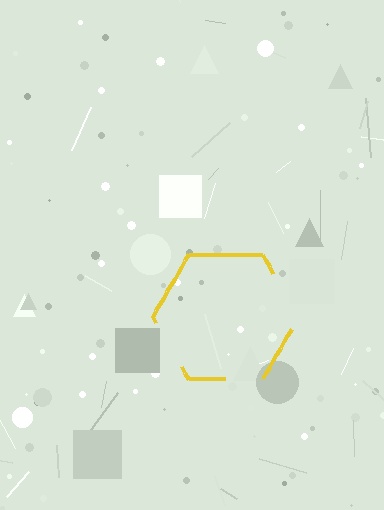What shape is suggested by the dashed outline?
The dashed outline suggests a hexagon.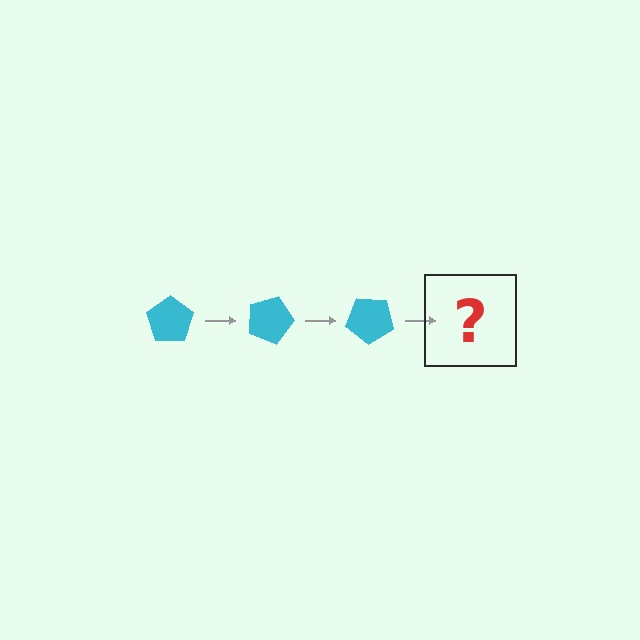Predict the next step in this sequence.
The next step is a cyan pentagon rotated 60 degrees.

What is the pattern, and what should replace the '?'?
The pattern is that the pentagon rotates 20 degrees each step. The '?' should be a cyan pentagon rotated 60 degrees.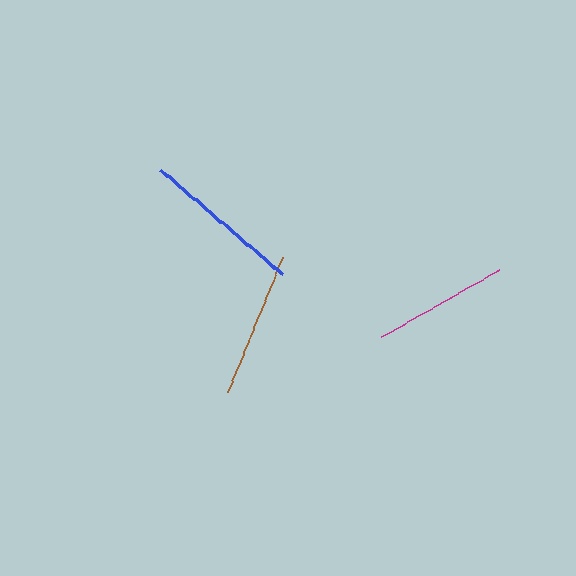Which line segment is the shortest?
The magenta line is the shortest at approximately 137 pixels.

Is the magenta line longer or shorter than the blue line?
The blue line is longer than the magenta line.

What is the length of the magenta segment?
The magenta segment is approximately 137 pixels long.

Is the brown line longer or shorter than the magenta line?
The brown line is longer than the magenta line.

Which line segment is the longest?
The blue line is the longest at approximately 161 pixels.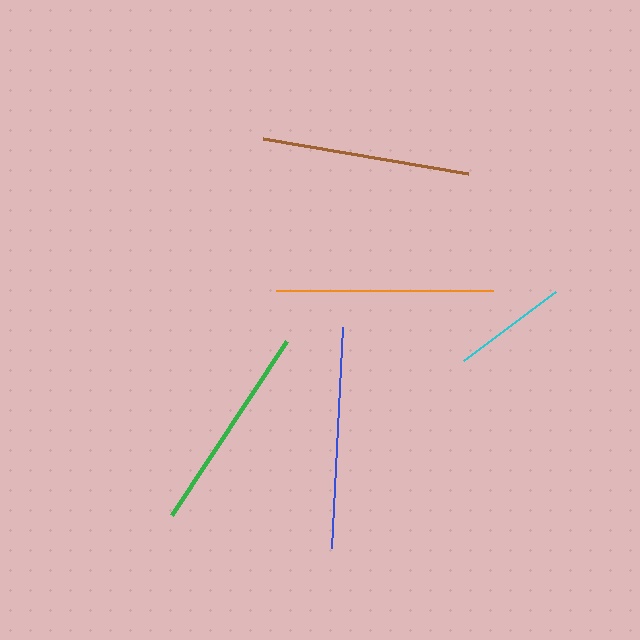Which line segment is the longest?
The blue line is the longest at approximately 221 pixels.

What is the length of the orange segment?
The orange segment is approximately 217 pixels long.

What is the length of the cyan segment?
The cyan segment is approximately 116 pixels long.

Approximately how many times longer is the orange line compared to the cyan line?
The orange line is approximately 1.9 times the length of the cyan line.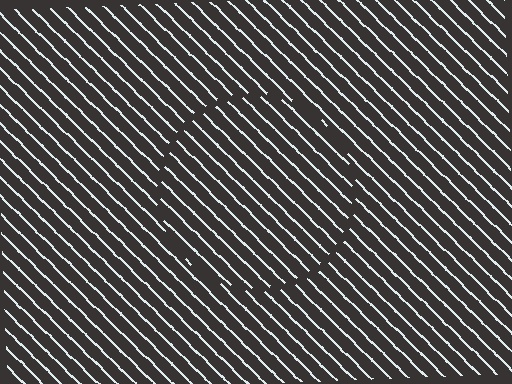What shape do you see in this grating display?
An illusory circle. The interior of the shape contains the same grating, shifted by half a period — the contour is defined by the phase discontinuity where line-ends from the inner and outer gratings abut.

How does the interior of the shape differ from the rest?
The interior of the shape contains the same grating, shifted by half a period — the contour is defined by the phase discontinuity where line-ends from the inner and outer gratings abut.